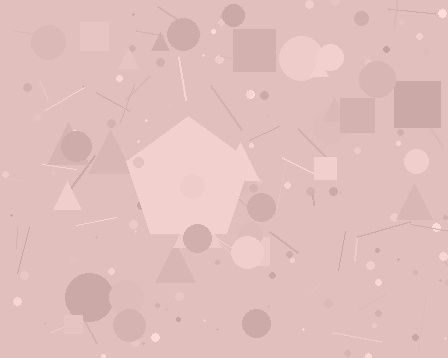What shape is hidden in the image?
A pentagon is hidden in the image.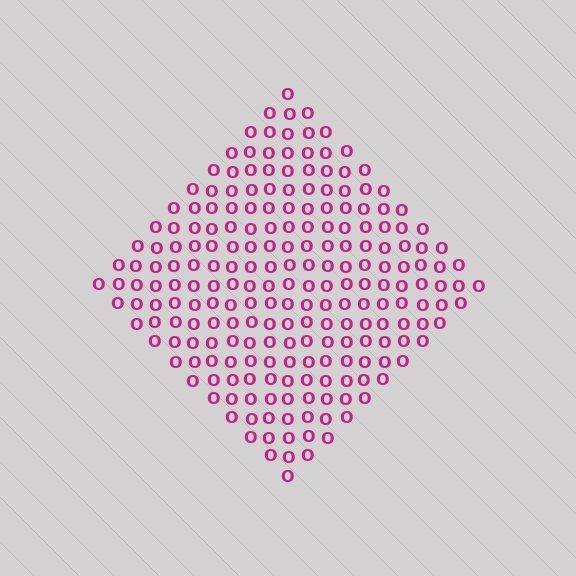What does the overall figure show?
The overall figure shows a diamond.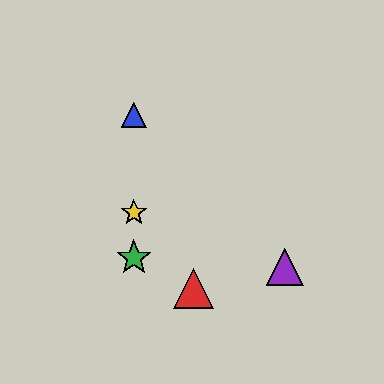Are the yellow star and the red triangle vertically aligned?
No, the yellow star is at x≈134 and the red triangle is at x≈194.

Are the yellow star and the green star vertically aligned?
Yes, both are at x≈134.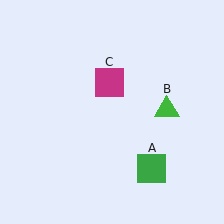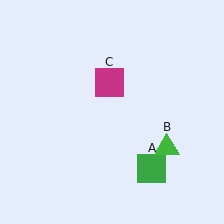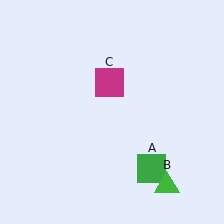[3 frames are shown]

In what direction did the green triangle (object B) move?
The green triangle (object B) moved down.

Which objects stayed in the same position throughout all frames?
Green square (object A) and magenta square (object C) remained stationary.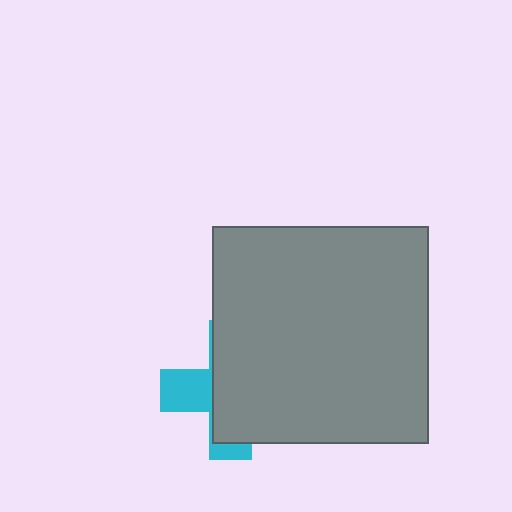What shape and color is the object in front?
The object in front is a gray square.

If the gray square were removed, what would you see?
You would see the complete cyan cross.